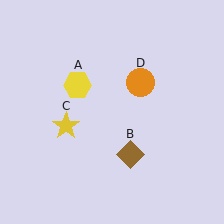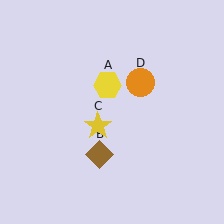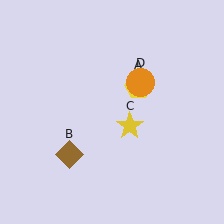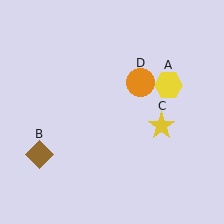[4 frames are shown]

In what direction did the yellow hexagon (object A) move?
The yellow hexagon (object A) moved right.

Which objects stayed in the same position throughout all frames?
Orange circle (object D) remained stationary.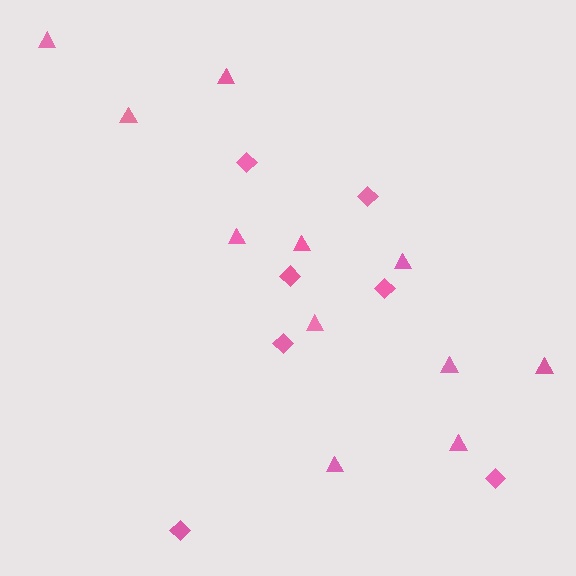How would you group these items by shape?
There are 2 groups: one group of diamonds (7) and one group of triangles (11).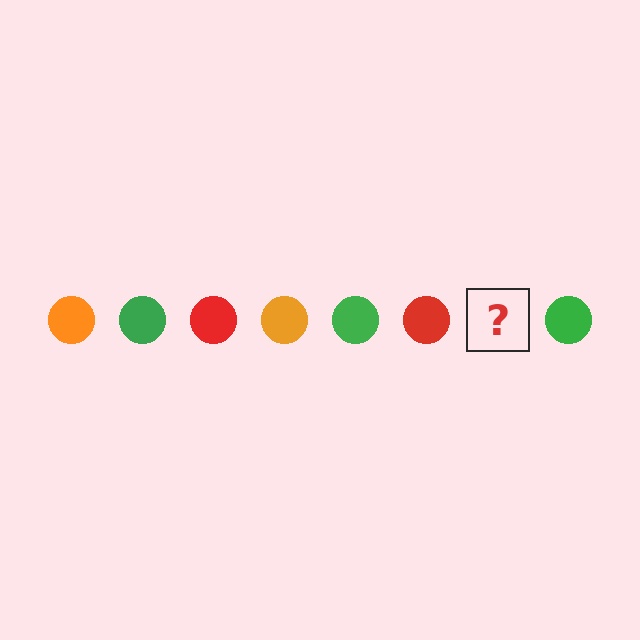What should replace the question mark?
The question mark should be replaced with an orange circle.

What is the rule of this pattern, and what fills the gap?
The rule is that the pattern cycles through orange, green, red circles. The gap should be filled with an orange circle.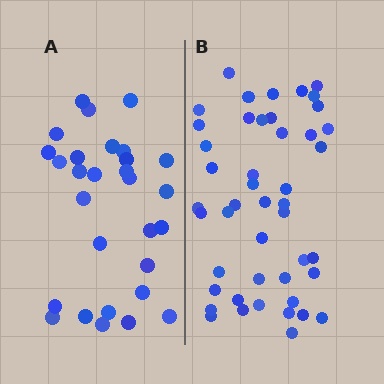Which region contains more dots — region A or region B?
Region B (the right region) has more dots.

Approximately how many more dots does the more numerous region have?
Region B has approximately 15 more dots than region A.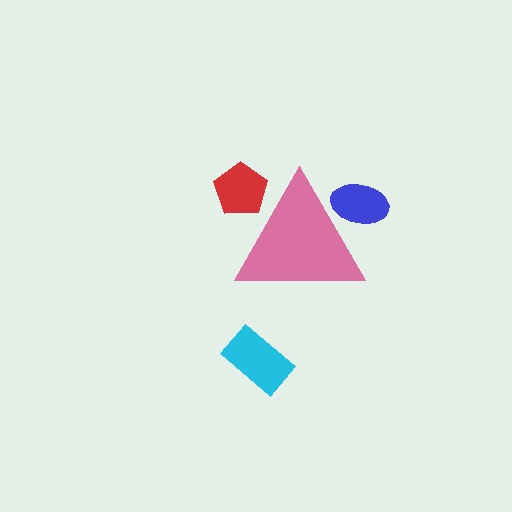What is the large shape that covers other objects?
A pink triangle.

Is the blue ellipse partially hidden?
Yes, the blue ellipse is partially hidden behind the pink triangle.